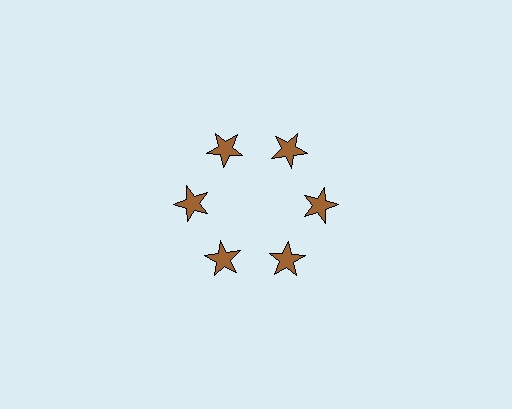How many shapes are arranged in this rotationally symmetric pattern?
There are 6 shapes, arranged in 6 groups of 1.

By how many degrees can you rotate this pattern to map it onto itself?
The pattern maps onto itself every 60 degrees of rotation.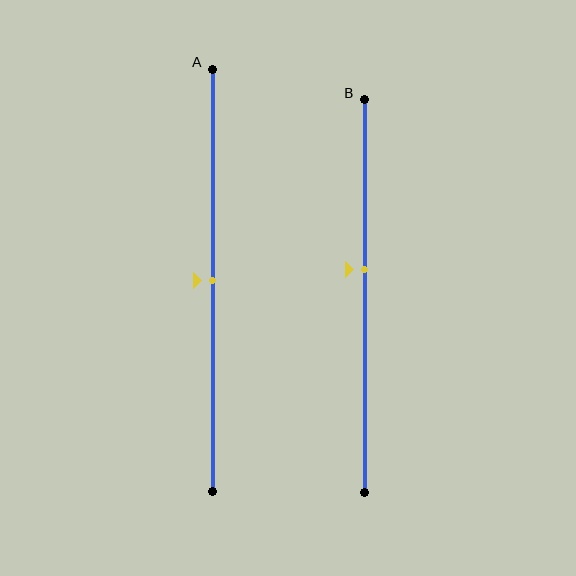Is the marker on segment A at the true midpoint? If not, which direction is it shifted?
Yes, the marker on segment A is at the true midpoint.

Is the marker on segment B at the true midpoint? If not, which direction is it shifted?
No, the marker on segment B is shifted upward by about 7% of the segment length.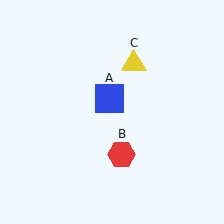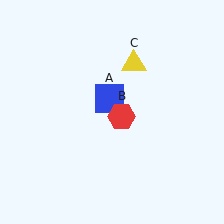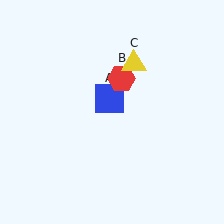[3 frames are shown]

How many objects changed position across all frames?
1 object changed position: red hexagon (object B).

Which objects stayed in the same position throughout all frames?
Blue square (object A) and yellow triangle (object C) remained stationary.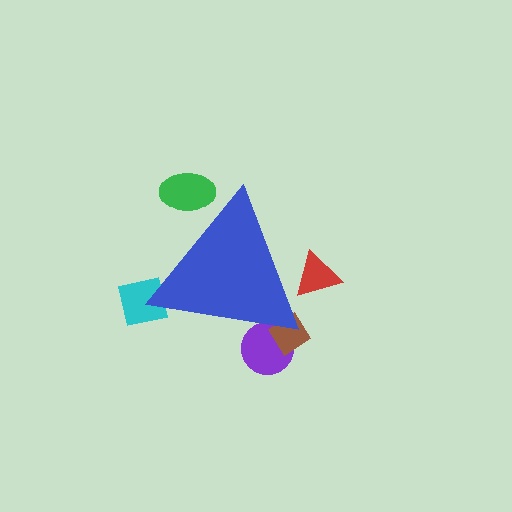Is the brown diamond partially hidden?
Yes, the brown diamond is partially hidden behind the blue triangle.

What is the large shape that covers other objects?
A blue triangle.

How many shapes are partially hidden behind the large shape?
5 shapes are partially hidden.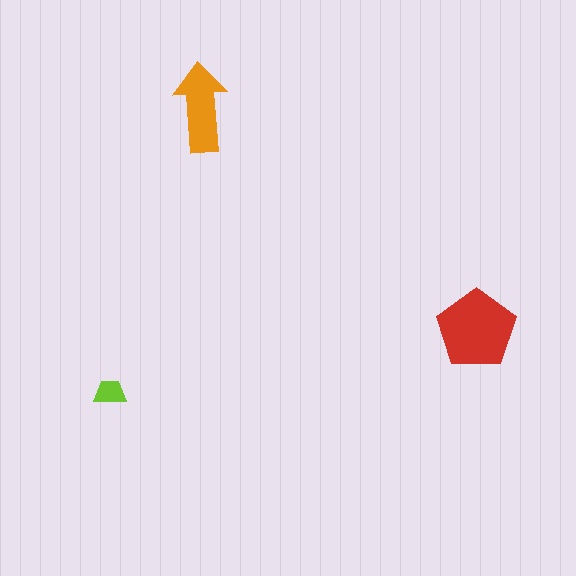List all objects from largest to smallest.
The red pentagon, the orange arrow, the lime trapezoid.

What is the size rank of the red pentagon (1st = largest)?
1st.